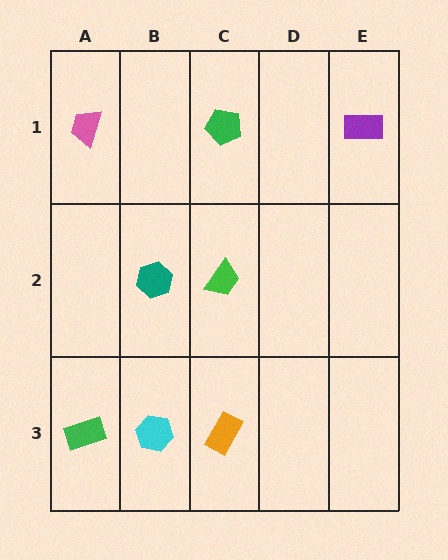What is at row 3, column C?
An orange rectangle.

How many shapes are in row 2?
2 shapes.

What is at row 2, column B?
A teal hexagon.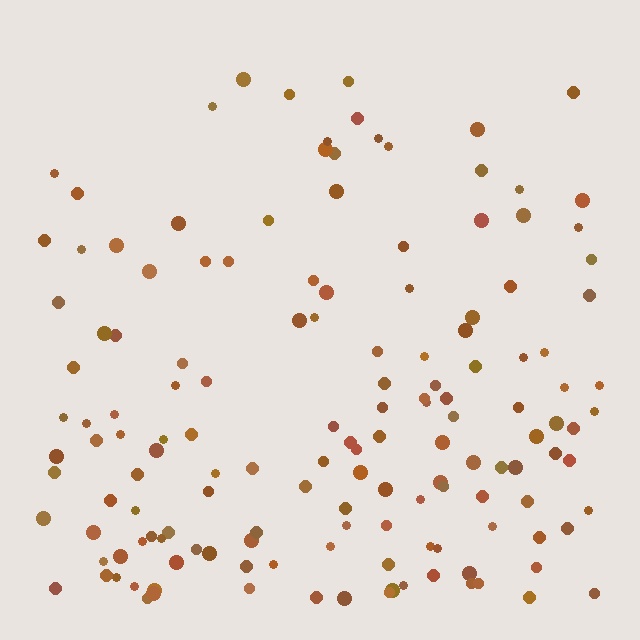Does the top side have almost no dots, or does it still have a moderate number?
Still a moderate number, just noticeably fewer than the bottom.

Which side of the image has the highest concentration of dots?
The bottom.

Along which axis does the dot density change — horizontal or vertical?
Vertical.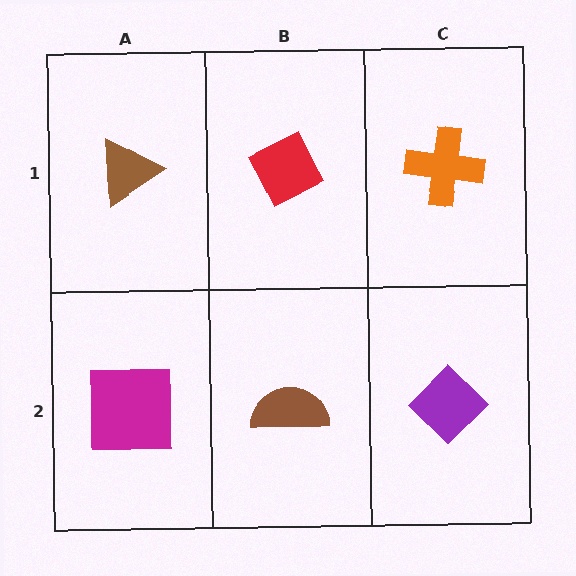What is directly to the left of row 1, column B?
A brown triangle.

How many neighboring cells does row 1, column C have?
2.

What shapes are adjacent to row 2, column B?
A red diamond (row 1, column B), a magenta square (row 2, column A), a purple diamond (row 2, column C).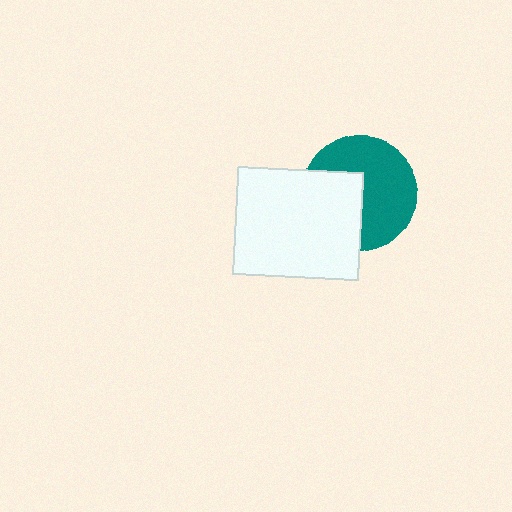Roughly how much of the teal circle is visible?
About half of it is visible (roughly 61%).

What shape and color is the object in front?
The object in front is a white rectangle.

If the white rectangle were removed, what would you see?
You would see the complete teal circle.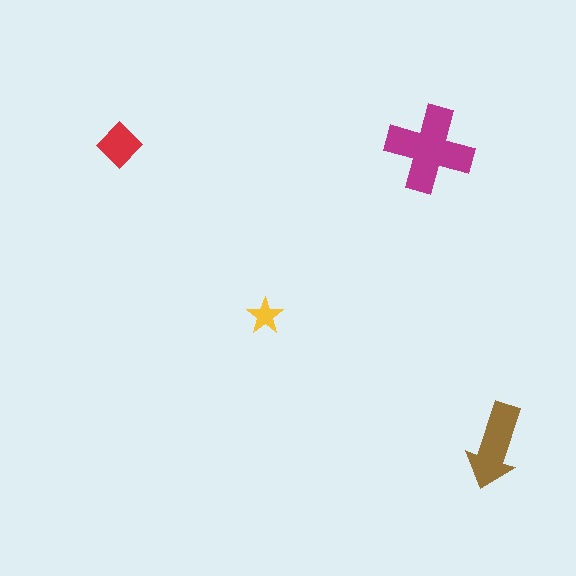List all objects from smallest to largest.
The yellow star, the red diamond, the brown arrow, the magenta cross.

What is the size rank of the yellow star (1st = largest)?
4th.